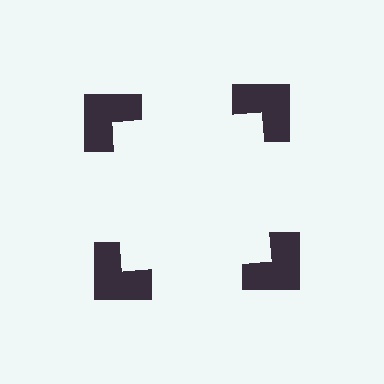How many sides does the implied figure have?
4 sides.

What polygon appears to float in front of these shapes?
An illusory square — its edges are inferred from the aligned wedge cuts in the notched squares, not physically drawn.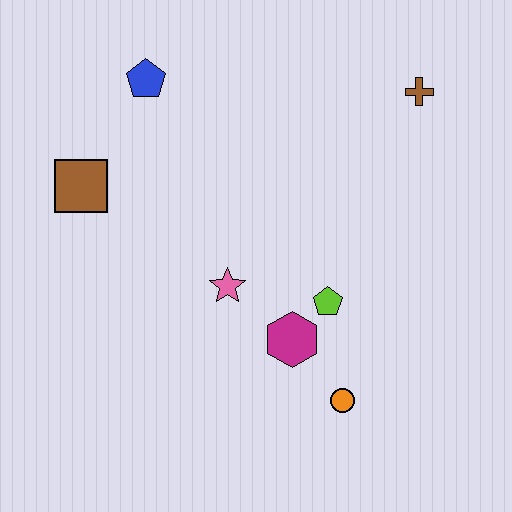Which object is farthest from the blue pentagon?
The orange circle is farthest from the blue pentagon.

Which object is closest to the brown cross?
The lime pentagon is closest to the brown cross.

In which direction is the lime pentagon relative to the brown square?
The lime pentagon is to the right of the brown square.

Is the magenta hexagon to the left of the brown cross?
Yes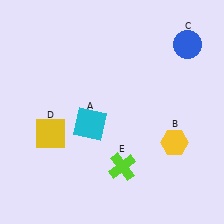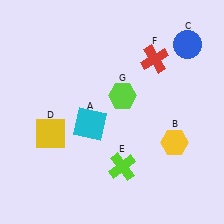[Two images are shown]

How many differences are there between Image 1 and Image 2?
There are 2 differences between the two images.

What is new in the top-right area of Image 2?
A red cross (F) was added in the top-right area of Image 2.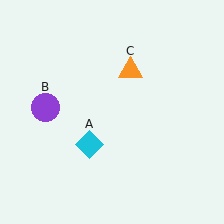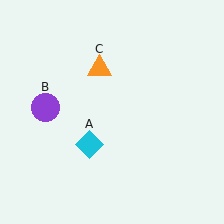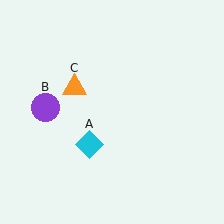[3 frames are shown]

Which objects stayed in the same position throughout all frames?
Cyan diamond (object A) and purple circle (object B) remained stationary.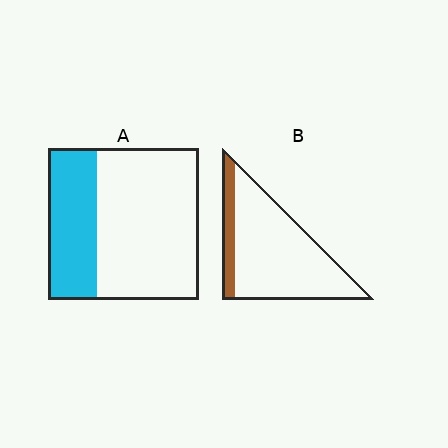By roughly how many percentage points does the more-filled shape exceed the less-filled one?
By roughly 15 percentage points (A over B).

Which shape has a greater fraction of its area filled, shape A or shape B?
Shape A.